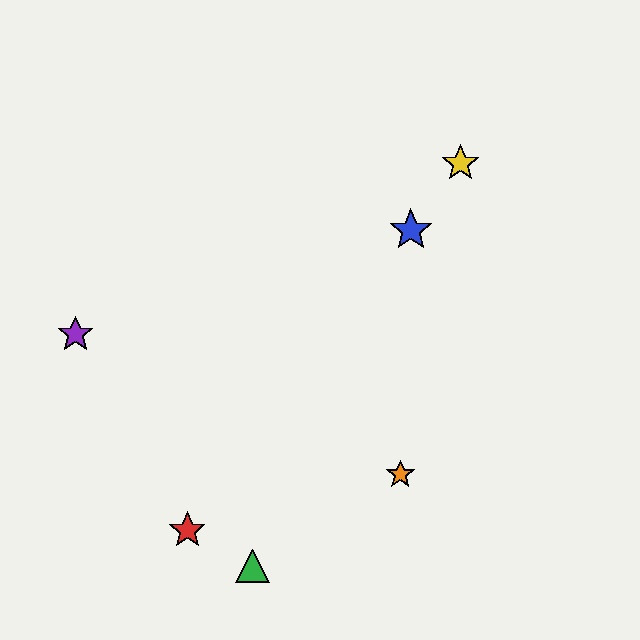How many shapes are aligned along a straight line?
3 shapes (the red star, the blue star, the yellow star) are aligned along a straight line.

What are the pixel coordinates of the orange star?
The orange star is at (400, 474).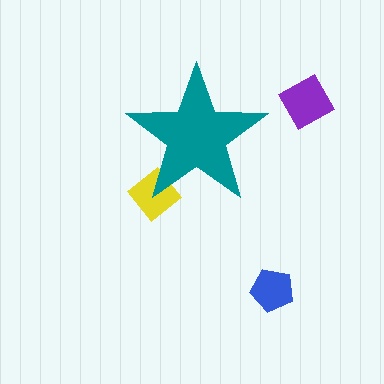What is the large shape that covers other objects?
A teal star.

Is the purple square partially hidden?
No, the purple square is fully visible.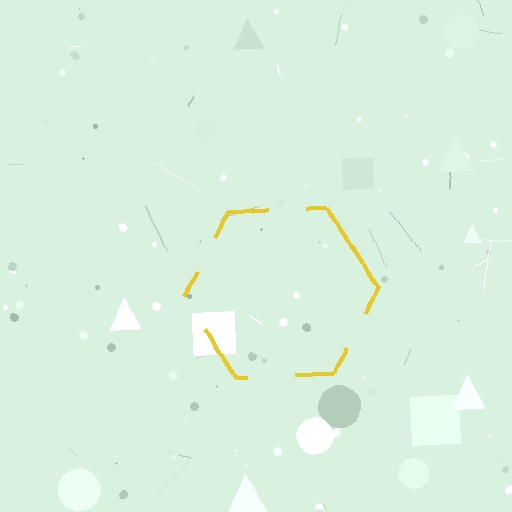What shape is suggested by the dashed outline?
The dashed outline suggests a hexagon.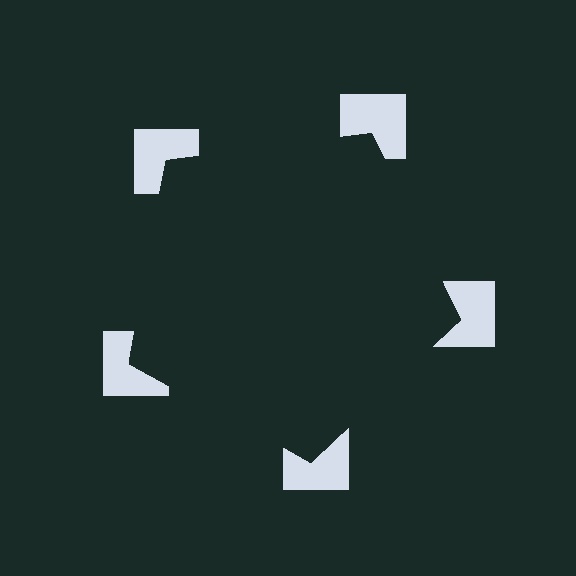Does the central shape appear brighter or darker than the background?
It typically appears slightly darker than the background, even though no actual brightness change is drawn.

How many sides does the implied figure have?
5 sides.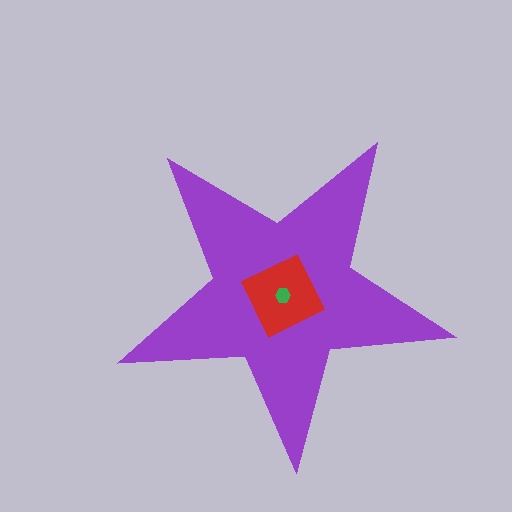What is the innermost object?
The green hexagon.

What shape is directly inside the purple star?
The red square.